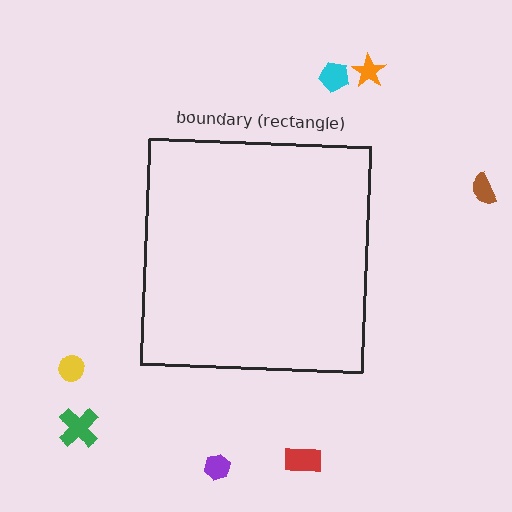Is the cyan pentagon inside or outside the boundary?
Outside.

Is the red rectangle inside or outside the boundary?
Outside.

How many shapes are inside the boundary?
0 inside, 7 outside.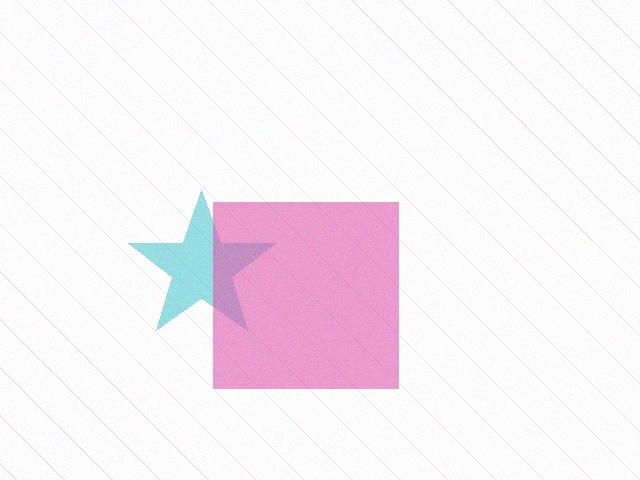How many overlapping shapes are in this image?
There are 2 overlapping shapes in the image.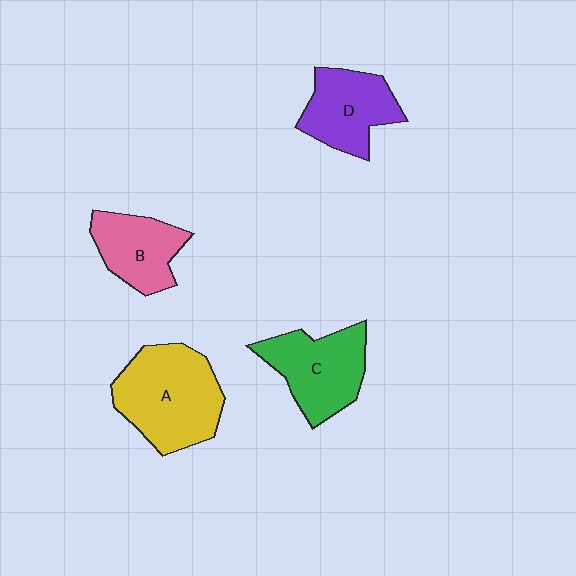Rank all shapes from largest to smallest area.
From largest to smallest: A (yellow), C (green), D (purple), B (pink).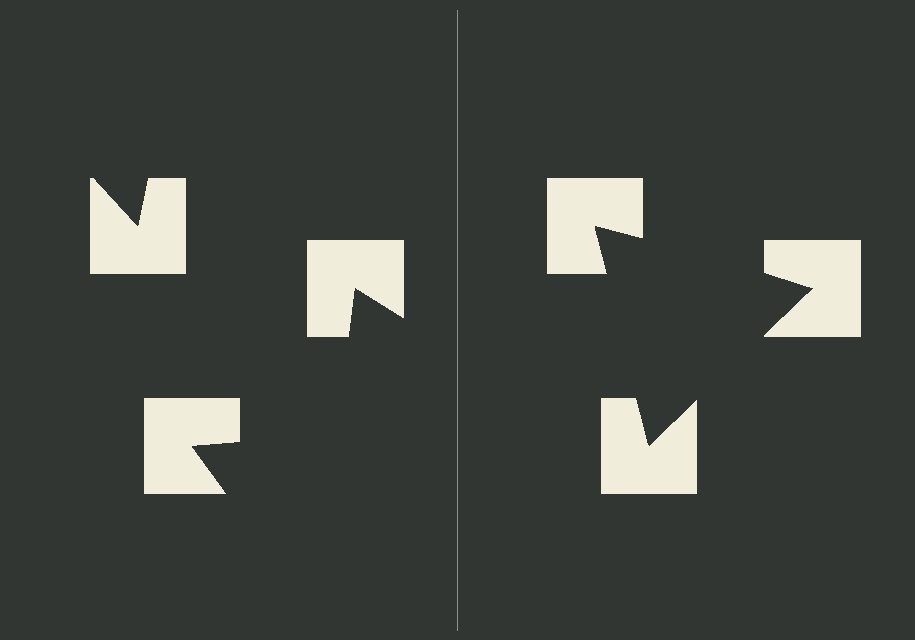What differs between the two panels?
The notched squares are positioned identically on both sides; only the wedge orientations differ. On the right they align to a triangle; on the left they are misaligned.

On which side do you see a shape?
An illusory triangle appears on the right side. On the left side the wedge cuts are rotated, so no coherent shape forms.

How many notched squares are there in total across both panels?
6 — 3 on each side.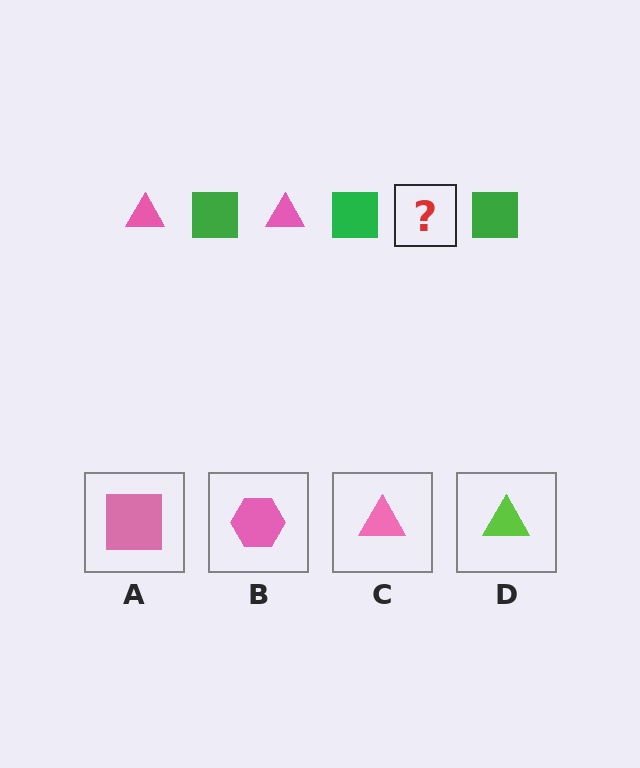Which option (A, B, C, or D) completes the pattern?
C.